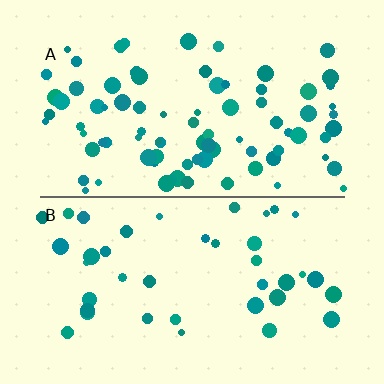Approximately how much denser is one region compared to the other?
Approximately 2.1× — region A over region B.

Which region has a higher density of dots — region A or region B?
A (the top).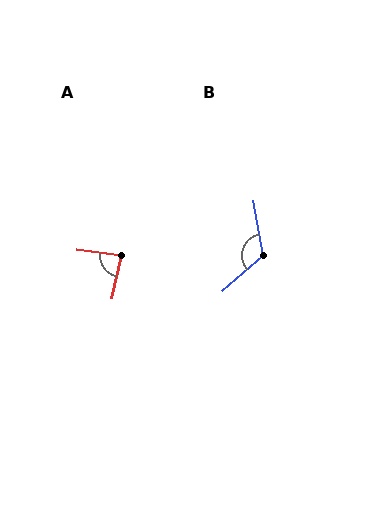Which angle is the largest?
B, at approximately 122 degrees.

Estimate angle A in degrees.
Approximately 86 degrees.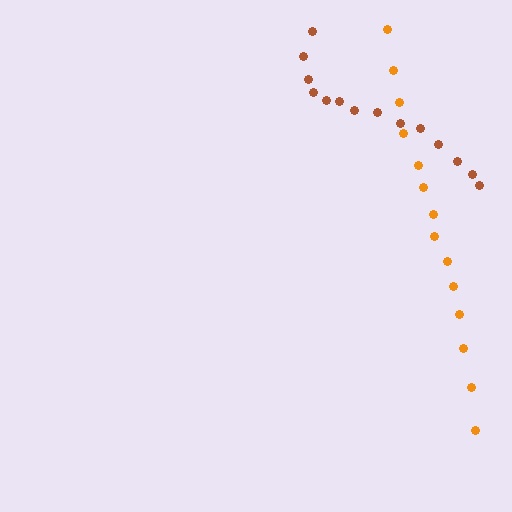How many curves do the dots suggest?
There are 2 distinct paths.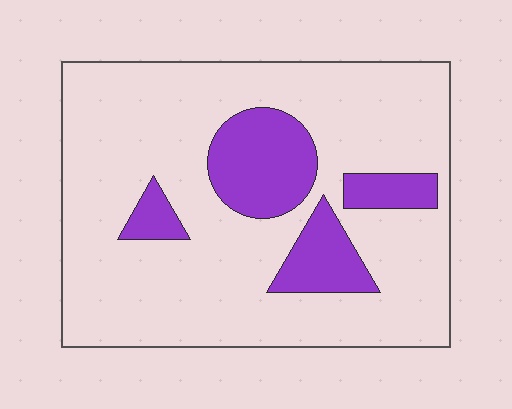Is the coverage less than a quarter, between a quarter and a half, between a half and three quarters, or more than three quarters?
Less than a quarter.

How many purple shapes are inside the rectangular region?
4.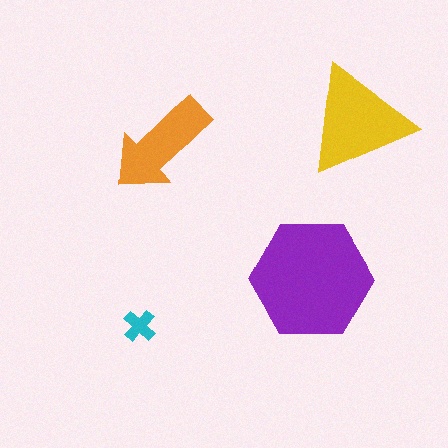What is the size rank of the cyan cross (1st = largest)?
4th.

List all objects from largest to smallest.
The purple hexagon, the yellow triangle, the orange arrow, the cyan cross.